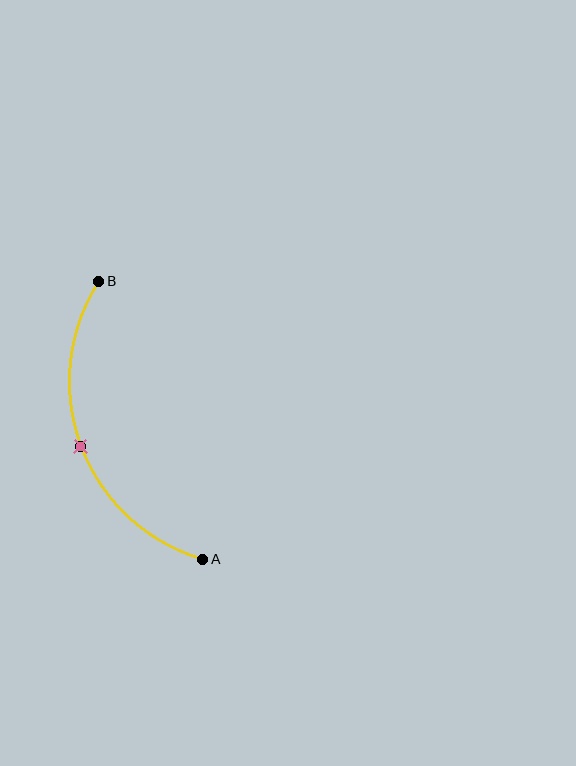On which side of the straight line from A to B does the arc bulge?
The arc bulges to the left of the straight line connecting A and B.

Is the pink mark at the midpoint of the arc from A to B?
Yes. The pink mark lies on the arc at equal arc-length from both A and B — it is the arc midpoint.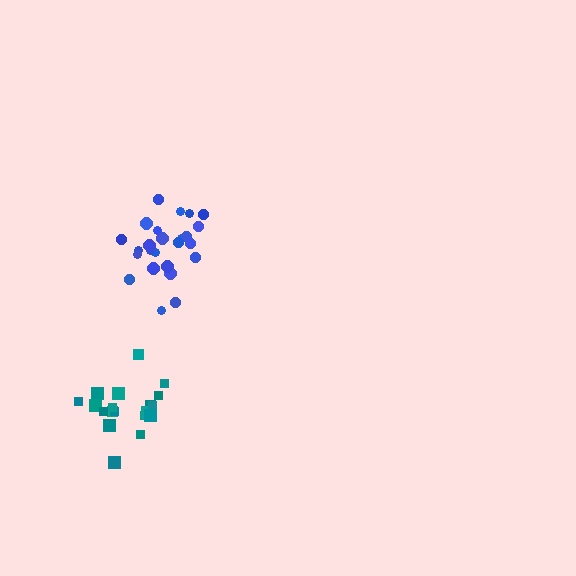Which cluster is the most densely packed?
Blue.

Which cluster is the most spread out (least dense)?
Teal.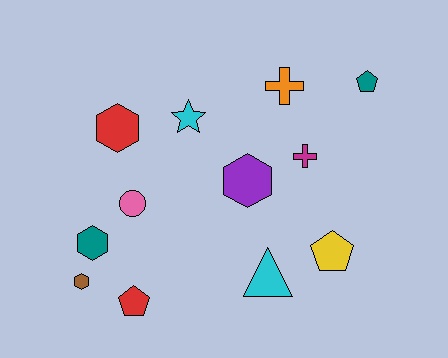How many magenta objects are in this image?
There is 1 magenta object.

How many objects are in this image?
There are 12 objects.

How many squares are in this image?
There are no squares.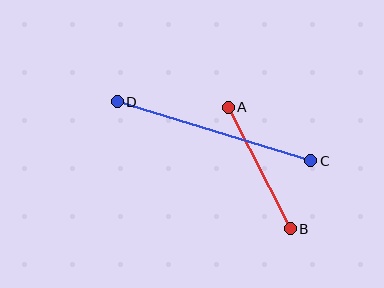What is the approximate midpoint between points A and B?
The midpoint is at approximately (259, 168) pixels.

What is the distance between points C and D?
The distance is approximately 202 pixels.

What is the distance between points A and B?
The distance is approximately 136 pixels.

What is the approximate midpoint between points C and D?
The midpoint is at approximately (214, 131) pixels.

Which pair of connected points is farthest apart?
Points C and D are farthest apart.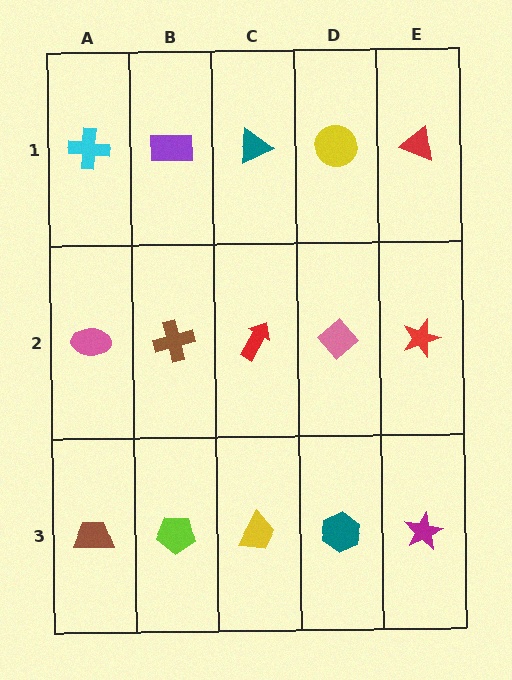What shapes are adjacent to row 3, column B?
A brown cross (row 2, column B), a brown trapezoid (row 3, column A), a yellow trapezoid (row 3, column C).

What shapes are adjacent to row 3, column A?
A pink ellipse (row 2, column A), a lime pentagon (row 3, column B).